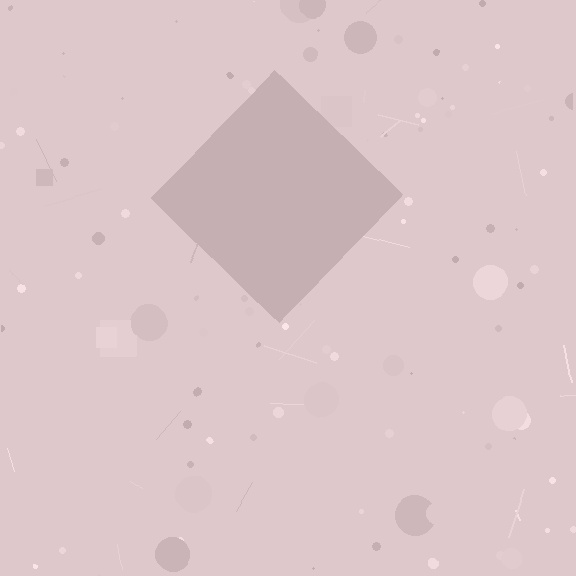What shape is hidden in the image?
A diamond is hidden in the image.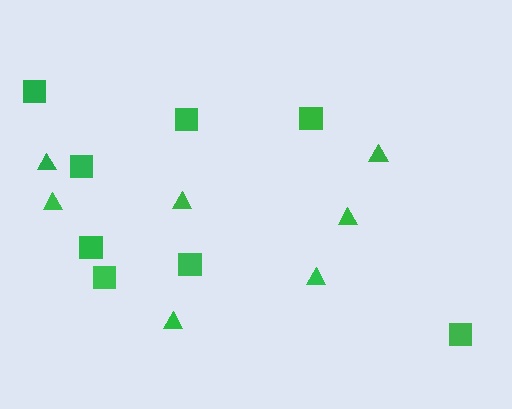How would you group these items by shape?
There are 2 groups: one group of triangles (7) and one group of squares (8).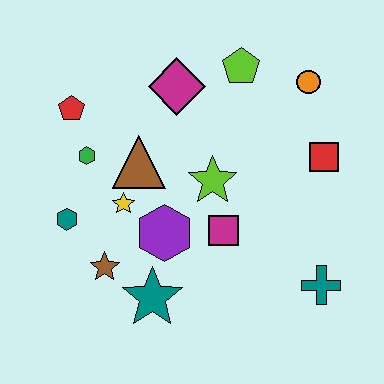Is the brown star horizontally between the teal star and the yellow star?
No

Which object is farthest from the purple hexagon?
The orange circle is farthest from the purple hexagon.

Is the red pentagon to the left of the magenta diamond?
Yes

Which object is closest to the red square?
The orange circle is closest to the red square.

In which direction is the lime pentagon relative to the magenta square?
The lime pentagon is above the magenta square.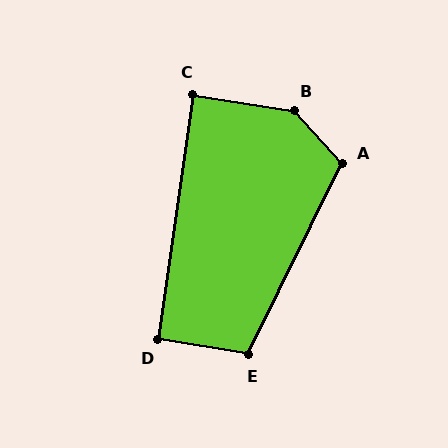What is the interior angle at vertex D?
Approximately 92 degrees (approximately right).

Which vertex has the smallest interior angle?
C, at approximately 89 degrees.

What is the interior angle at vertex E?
Approximately 107 degrees (obtuse).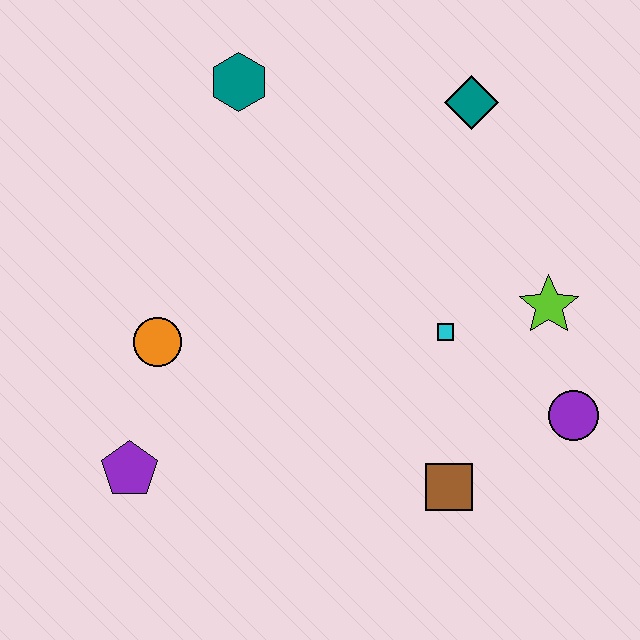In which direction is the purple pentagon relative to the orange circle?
The purple pentagon is below the orange circle.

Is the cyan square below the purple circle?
No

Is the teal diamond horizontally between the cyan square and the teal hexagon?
No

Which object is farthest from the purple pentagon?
The teal diamond is farthest from the purple pentagon.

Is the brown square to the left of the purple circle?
Yes